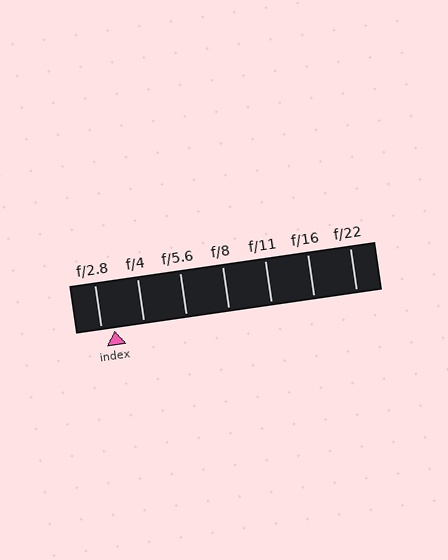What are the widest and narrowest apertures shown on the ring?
The widest aperture shown is f/2.8 and the narrowest is f/22.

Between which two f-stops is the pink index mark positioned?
The index mark is between f/2.8 and f/4.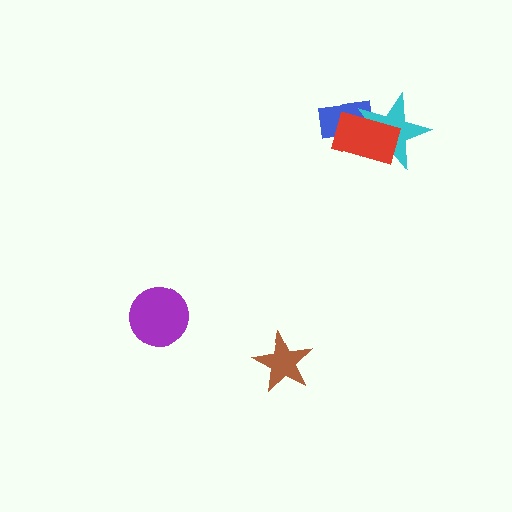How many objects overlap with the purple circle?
0 objects overlap with the purple circle.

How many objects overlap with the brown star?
0 objects overlap with the brown star.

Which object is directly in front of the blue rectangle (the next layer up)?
The cyan star is directly in front of the blue rectangle.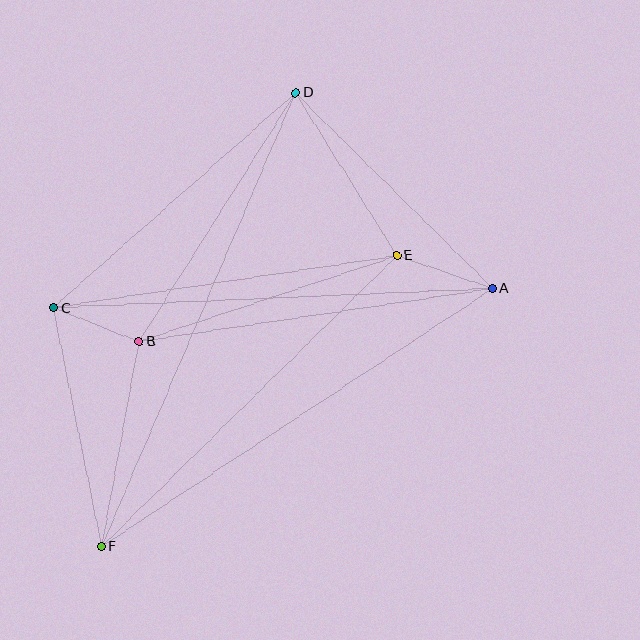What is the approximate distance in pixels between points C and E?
The distance between C and E is approximately 347 pixels.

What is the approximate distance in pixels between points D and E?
The distance between D and E is approximately 192 pixels.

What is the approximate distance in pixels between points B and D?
The distance between B and D is approximately 294 pixels.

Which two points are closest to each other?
Points B and C are closest to each other.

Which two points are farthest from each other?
Points D and F are farthest from each other.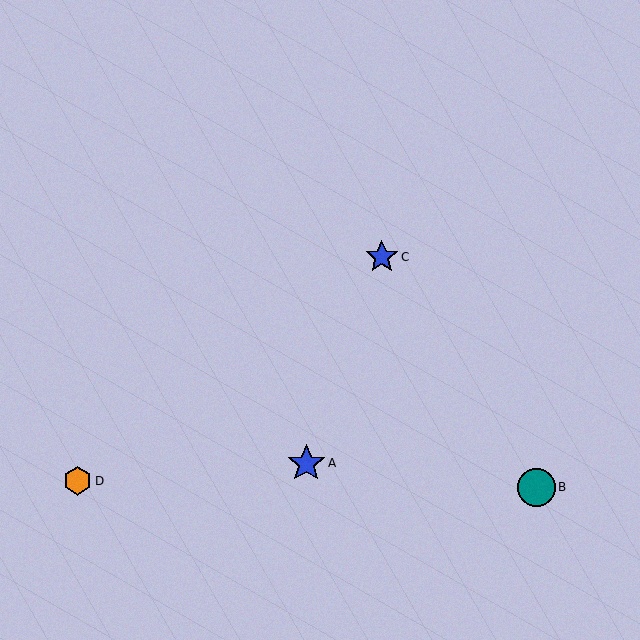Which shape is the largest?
The blue star (labeled A) is the largest.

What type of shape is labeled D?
Shape D is an orange hexagon.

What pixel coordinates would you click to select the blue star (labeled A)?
Click at (306, 463) to select the blue star A.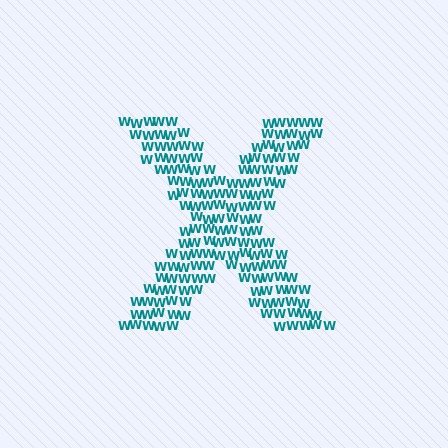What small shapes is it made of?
It is made of small letter W's.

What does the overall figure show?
The overall figure shows the letter X.